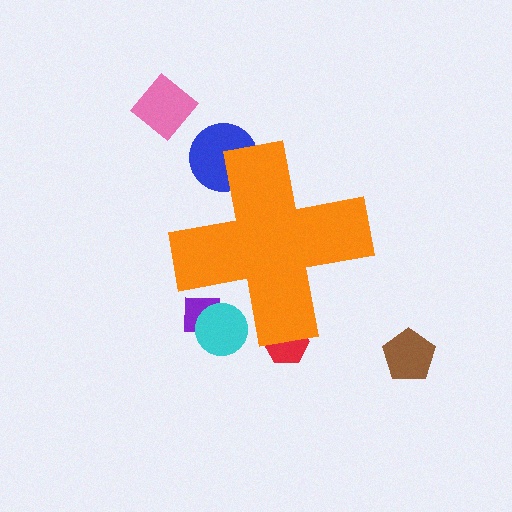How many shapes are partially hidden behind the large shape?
4 shapes are partially hidden.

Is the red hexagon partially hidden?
Yes, the red hexagon is partially hidden behind the orange cross.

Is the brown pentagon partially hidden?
No, the brown pentagon is fully visible.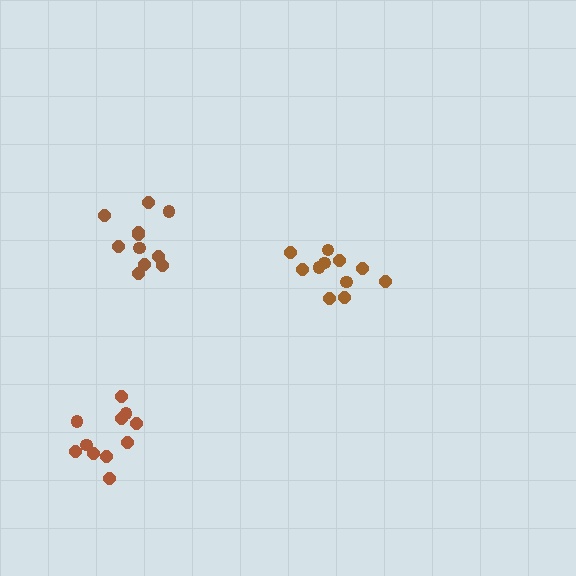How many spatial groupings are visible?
There are 3 spatial groupings.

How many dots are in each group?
Group 1: 11 dots, Group 2: 11 dots, Group 3: 11 dots (33 total).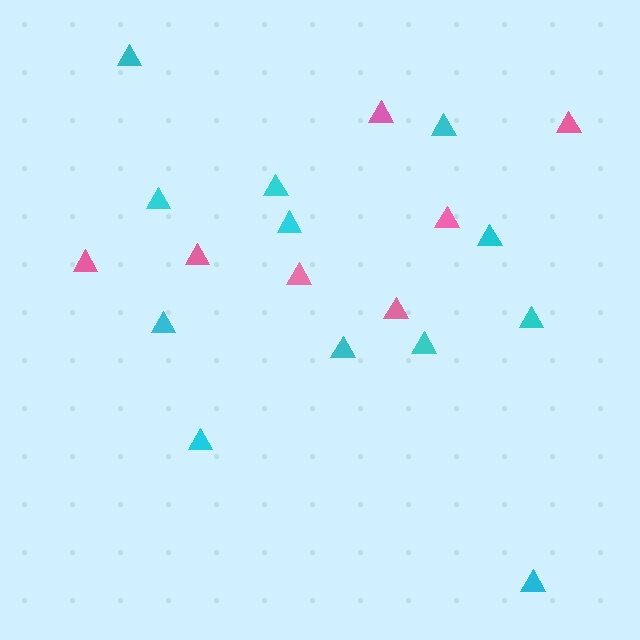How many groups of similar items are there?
There are 2 groups: one group of cyan triangles (12) and one group of pink triangles (7).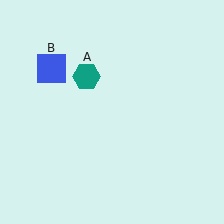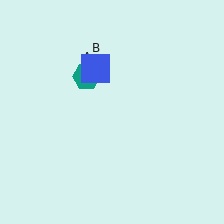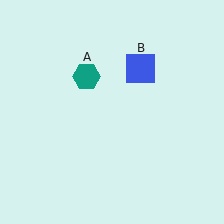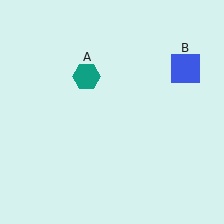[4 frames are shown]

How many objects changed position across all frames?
1 object changed position: blue square (object B).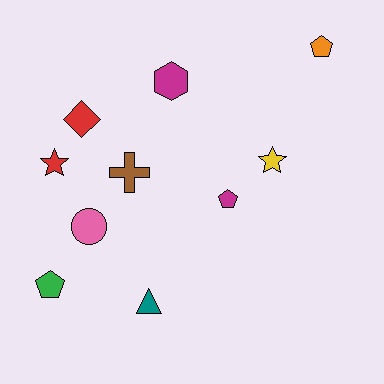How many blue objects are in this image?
There are no blue objects.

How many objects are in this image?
There are 10 objects.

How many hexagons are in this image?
There is 1 hexagon.